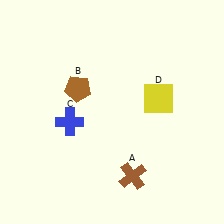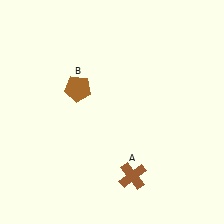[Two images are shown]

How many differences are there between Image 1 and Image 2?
There are 2 differences between the two images.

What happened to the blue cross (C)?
The blue cross (C) was removed in Image 2. It was in the bottom-left area of Image 1.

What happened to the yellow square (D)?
The yellow square (D) was removed in Image 2. It was in the top-right area of Image 1.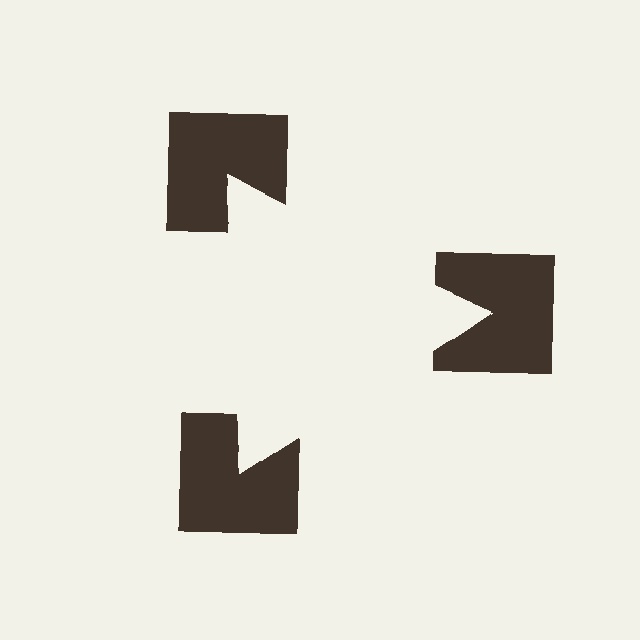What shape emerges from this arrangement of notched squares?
An illusory triangle — its edges are inferred from the aligned wedge cuts in the notched squares, not physically drawn.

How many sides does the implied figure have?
3 sides.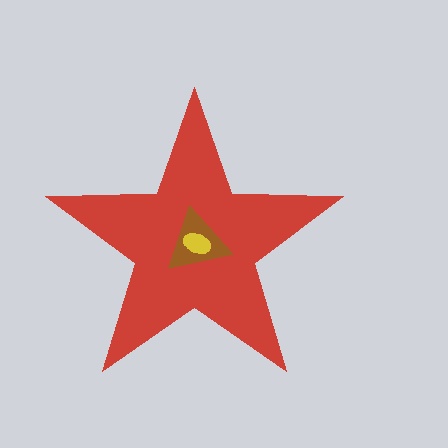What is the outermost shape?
The red star.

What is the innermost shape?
The yellow ellipse.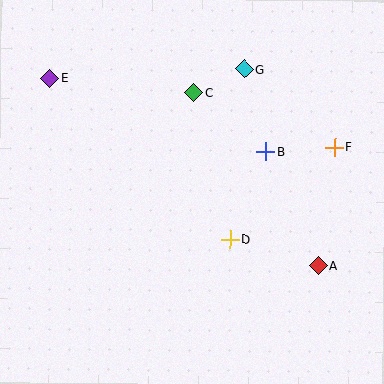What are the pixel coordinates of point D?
Point D is at (230, 239).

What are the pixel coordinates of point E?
Point E is at (50, 78).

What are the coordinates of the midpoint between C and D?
The midpoint between C and D is at (212, 166).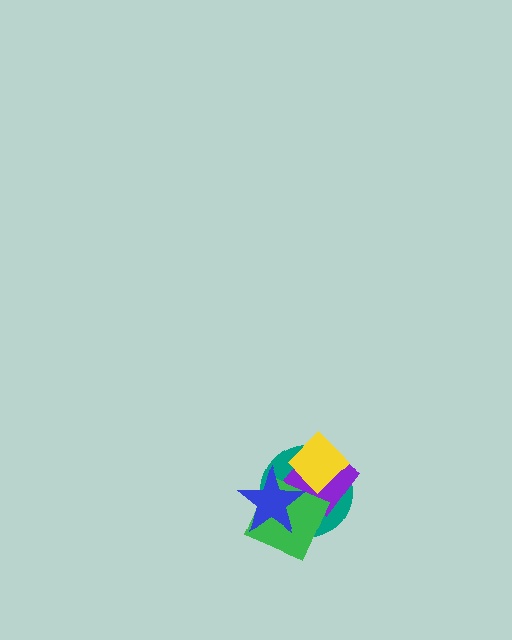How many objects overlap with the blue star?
3 objects overlap with the blue star.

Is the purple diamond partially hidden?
Yes, it is partially covered by another shape.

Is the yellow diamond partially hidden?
No, no other shape covers it.